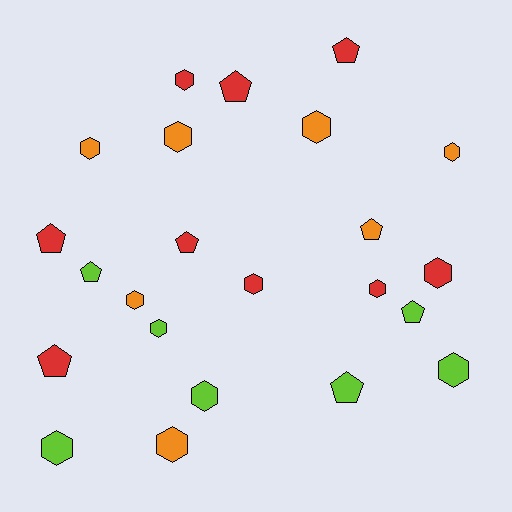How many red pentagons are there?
There are 5 red pentagons.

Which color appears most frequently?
Red, with 9 objects.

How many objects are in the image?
There are 23 objects.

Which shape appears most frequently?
Hexagon, with 14 objects.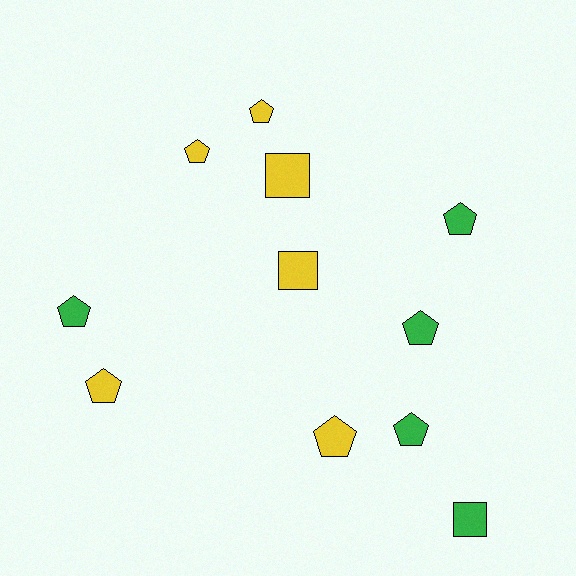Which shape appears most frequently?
Pentagon, with 8 objects.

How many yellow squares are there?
There are 2 yellow squares.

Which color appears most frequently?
Yellow, with 6 objects.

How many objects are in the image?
There are 11 objects.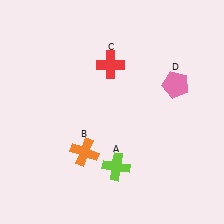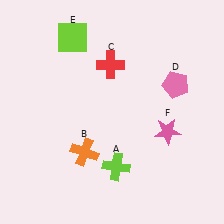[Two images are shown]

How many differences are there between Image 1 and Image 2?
There are 2 differences between the two images.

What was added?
A lime square (E), a pink star (F) were added in Image 2.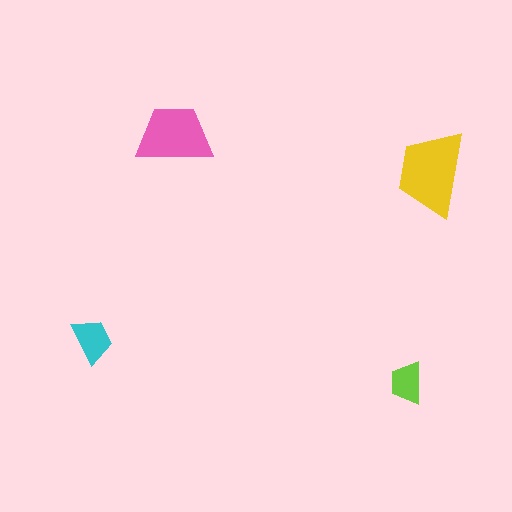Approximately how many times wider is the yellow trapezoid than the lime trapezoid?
About 2 times wider.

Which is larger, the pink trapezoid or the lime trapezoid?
The pink one.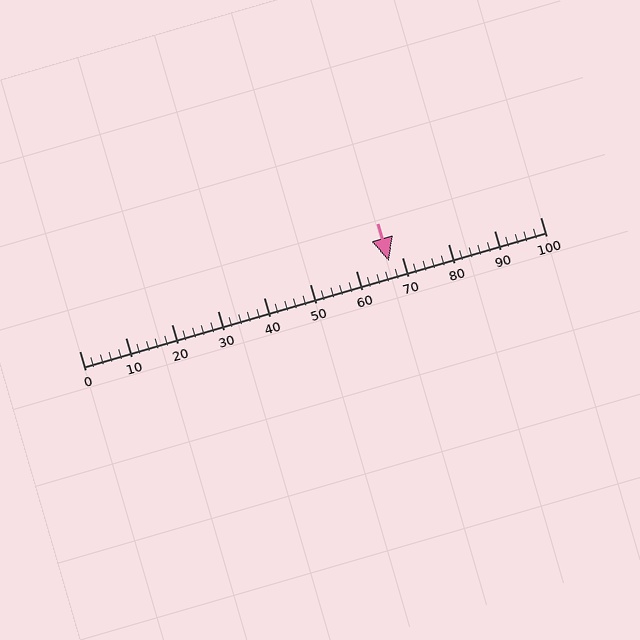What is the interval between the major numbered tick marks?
The major tick marks are spaced 10 units apart.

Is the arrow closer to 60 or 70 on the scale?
The arrow is closer to 70.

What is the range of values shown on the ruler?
The ruler shows values from 0 to 100.